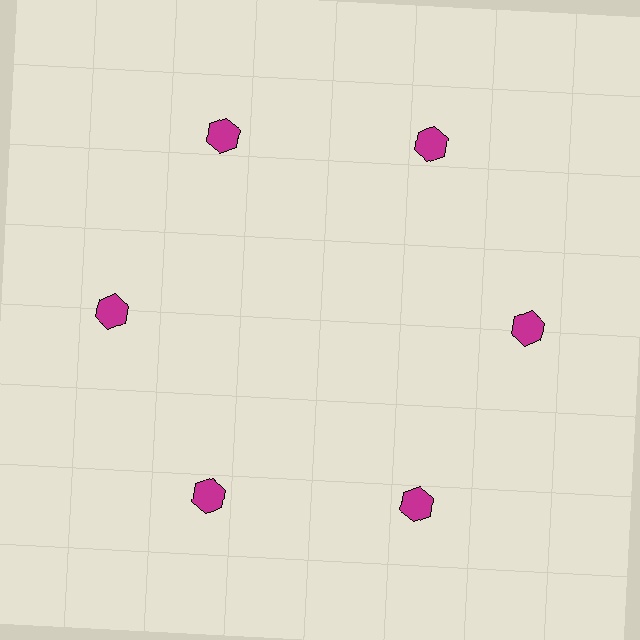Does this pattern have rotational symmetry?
Yes, this pattern has 6-fold rotational symmetry. It looks the same after rotating 60 degrees around the center.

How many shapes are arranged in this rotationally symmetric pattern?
There are 6 shapes, arranged in 6 groups of 1.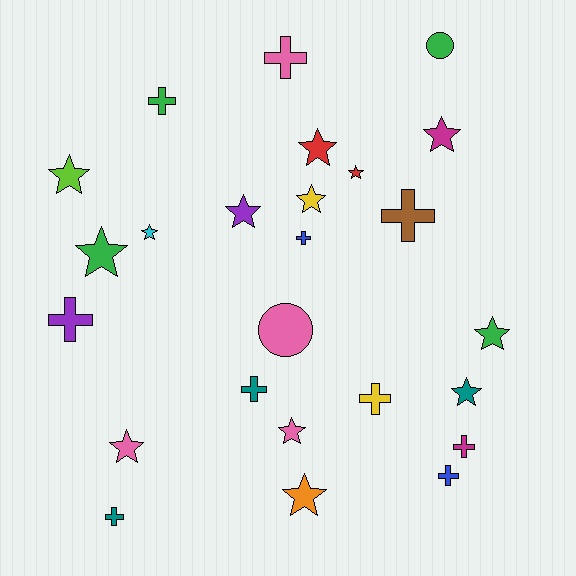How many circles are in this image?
There are 2 circles.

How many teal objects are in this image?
There are 3 teal objects.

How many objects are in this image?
There are 25 objects.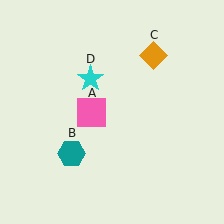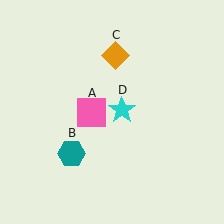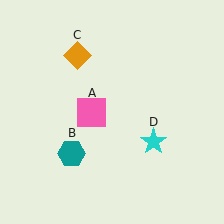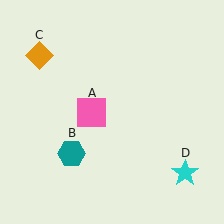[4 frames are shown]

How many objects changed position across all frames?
2 objects changed position: orange diamond (object C), cyan star (object D).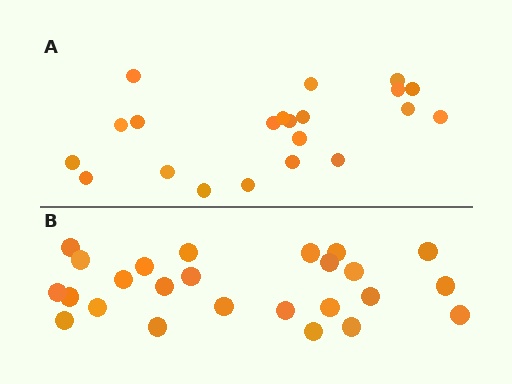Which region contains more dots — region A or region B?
Region B (the bottom region) has more dots.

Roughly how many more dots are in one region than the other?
Region B has about 4 more dots than region A.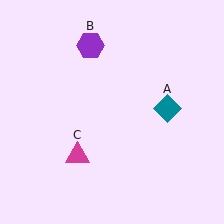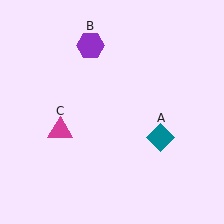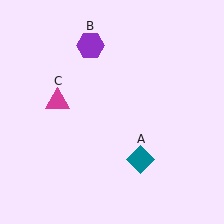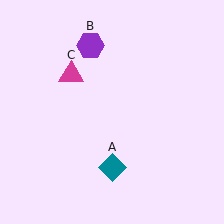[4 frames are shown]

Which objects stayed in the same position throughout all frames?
Purple hexagon (object B) remained stationary.